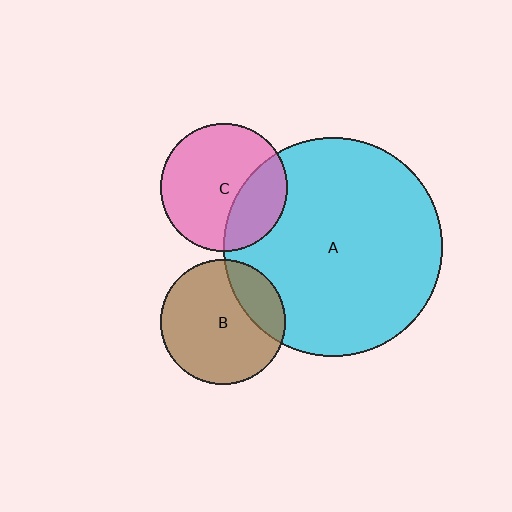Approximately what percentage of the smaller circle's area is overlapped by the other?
Approximately 30%.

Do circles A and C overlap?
Yes.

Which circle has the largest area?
Circle A (cyan).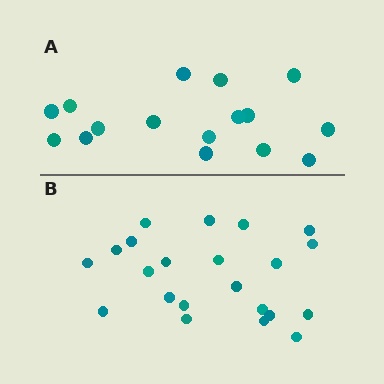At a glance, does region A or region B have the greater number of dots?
Region B (the bottom region) has more dots.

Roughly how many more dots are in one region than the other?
Region B has about 6 more dots than region A.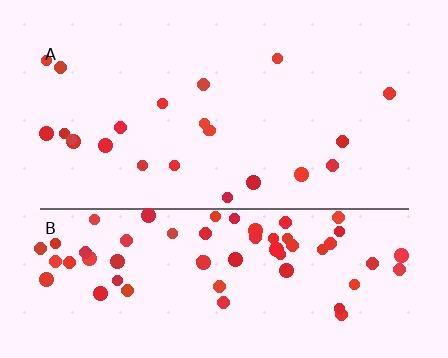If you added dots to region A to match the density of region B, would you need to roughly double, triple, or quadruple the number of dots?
Approximately triple.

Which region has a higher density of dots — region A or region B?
B (the bottom).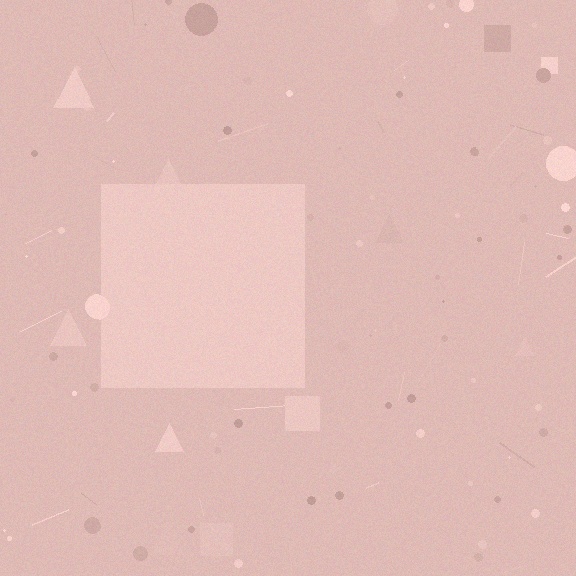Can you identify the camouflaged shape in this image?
The camouflaged shape is a square.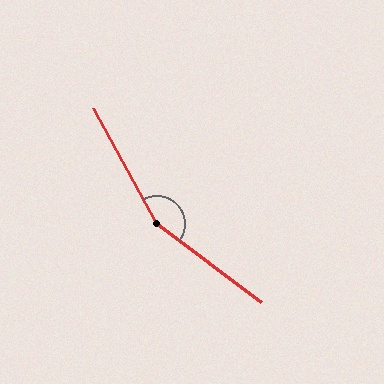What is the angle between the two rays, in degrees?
Approximately 156 degrees.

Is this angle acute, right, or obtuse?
It is obtuse.